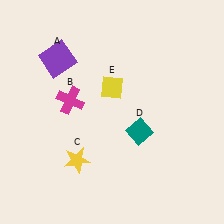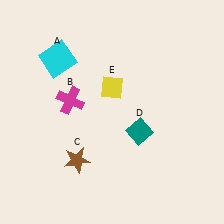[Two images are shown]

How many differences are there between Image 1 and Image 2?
There are 2 differences between the two images.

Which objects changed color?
A changed from purple to cyan. C changed from yellow to brown.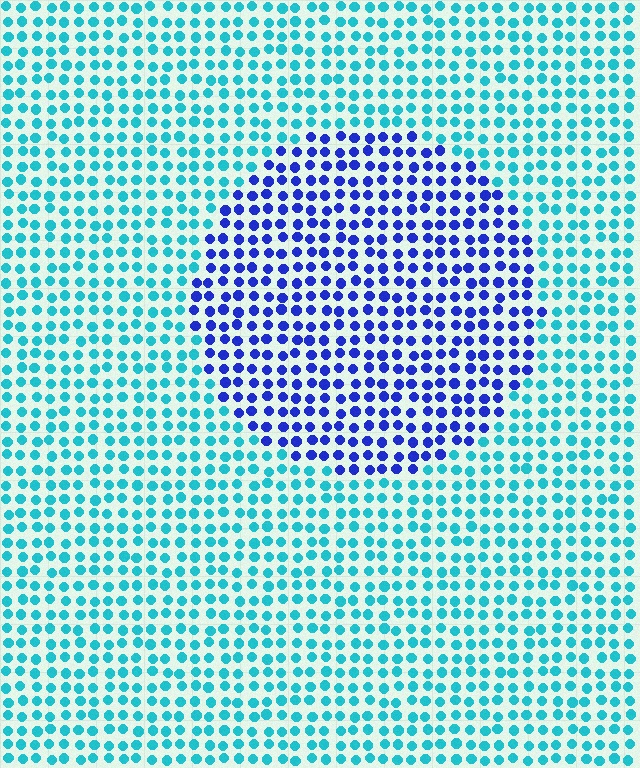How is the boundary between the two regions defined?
The boundary is defined purely by a slight shift in hue (about 52 degrees). Spacing, size, and orientation are identical on both sides.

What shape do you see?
I see a circle.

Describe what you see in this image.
The image is filled with small cyan elements in a uniform arrangement. A circle-shaped region is visible where the elements are tinted to a slightly different hue, forming a subtle color boundary.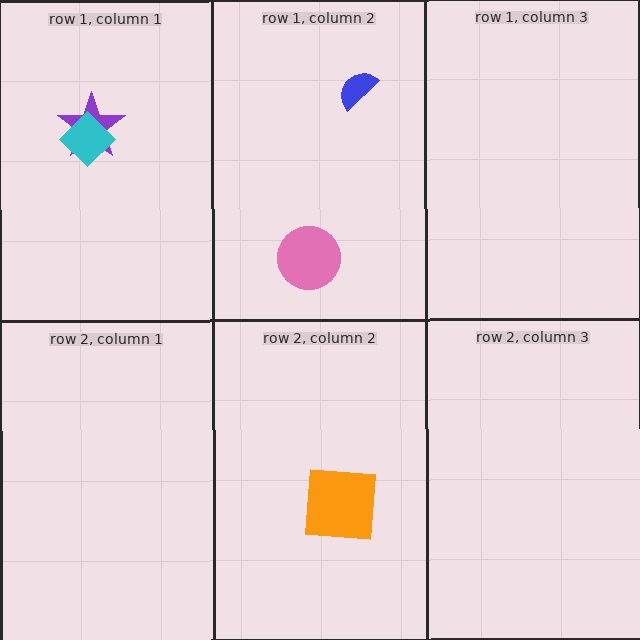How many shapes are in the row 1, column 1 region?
2.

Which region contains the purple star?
The row 1, column 1 region.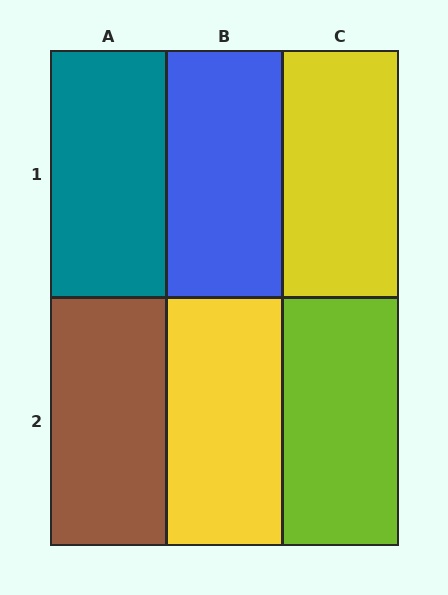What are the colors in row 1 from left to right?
Teal, blue, yellow.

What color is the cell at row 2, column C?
Lime.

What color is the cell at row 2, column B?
Yellow.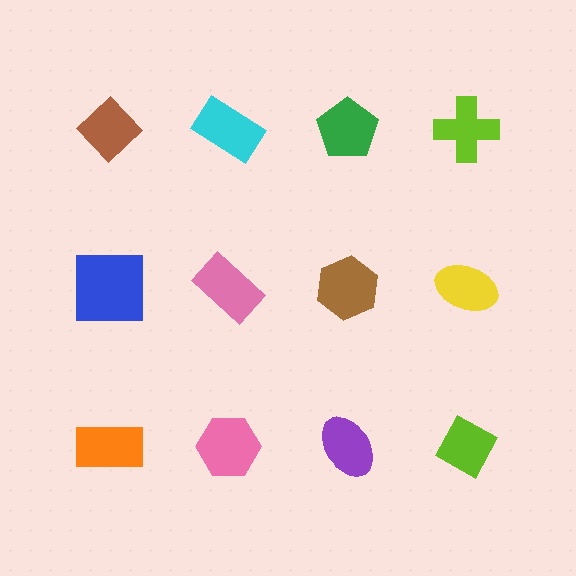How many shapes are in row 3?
4 shapes.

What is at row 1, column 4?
A lime cross.